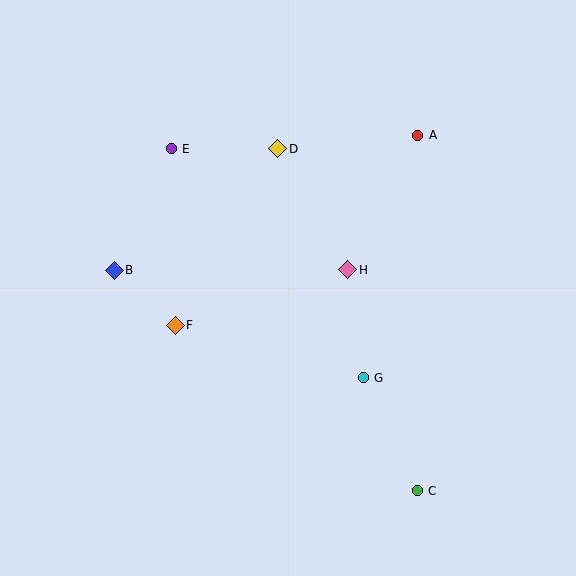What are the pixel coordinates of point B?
Point B is at (114, 270).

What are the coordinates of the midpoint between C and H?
The midpoint between C and H is at (383, 380).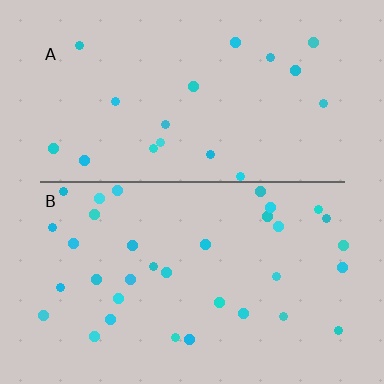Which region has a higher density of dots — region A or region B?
B (the bottom).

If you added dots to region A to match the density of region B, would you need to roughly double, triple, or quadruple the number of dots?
Approximately double.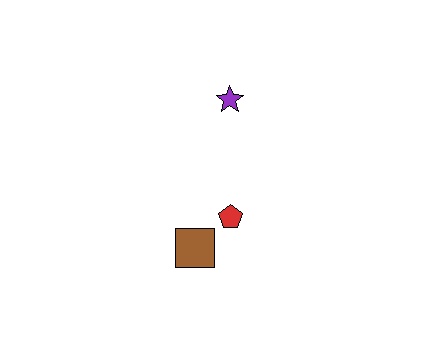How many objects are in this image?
There are 3 objects.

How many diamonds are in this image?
There are no diamonds.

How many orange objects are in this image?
There are no orange objects.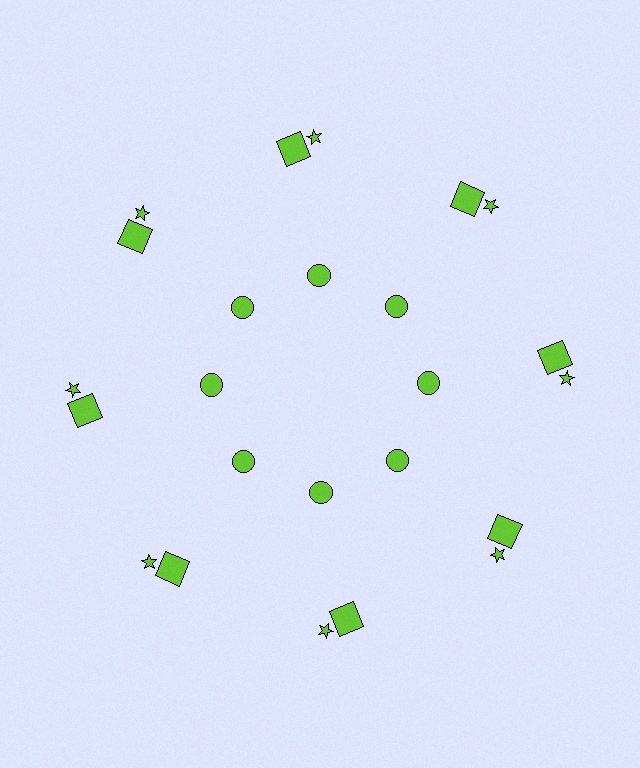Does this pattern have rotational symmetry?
Yes, this pattern has 8-fold rotational symmetry. It looks the same after rotating 45 degrees around the center.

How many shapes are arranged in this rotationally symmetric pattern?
There are 24 shapes, arranged in 8 groups of 3.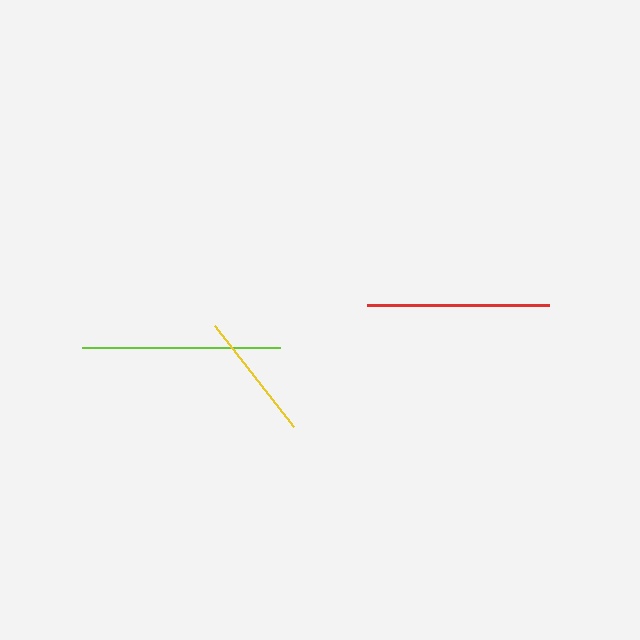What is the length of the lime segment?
The lime segment is approximately 198 pixels long.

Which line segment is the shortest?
The yellow line is the shortest at approximately 128 pixels.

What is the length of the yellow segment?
The yellow segment is approximately 128 pixels long.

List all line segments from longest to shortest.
From longest to shortest: lime, red, yellow.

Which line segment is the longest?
The lime line is the longest at approximately 198 pixels.